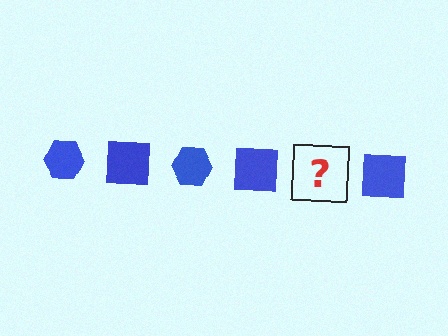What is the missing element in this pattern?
The missing element is a blue hexagon.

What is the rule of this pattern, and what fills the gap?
The rule is that the pattern cycles through hexagon, square shapes in blue. The gap should be filled with a blue hexagon.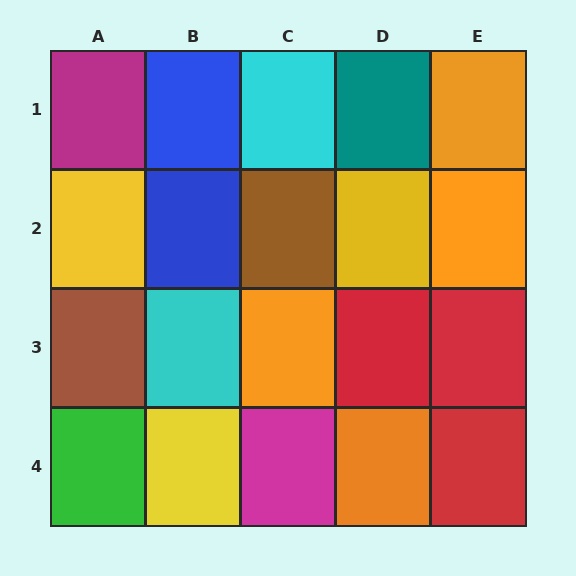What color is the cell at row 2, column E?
Orange.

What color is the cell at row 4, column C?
Magenta.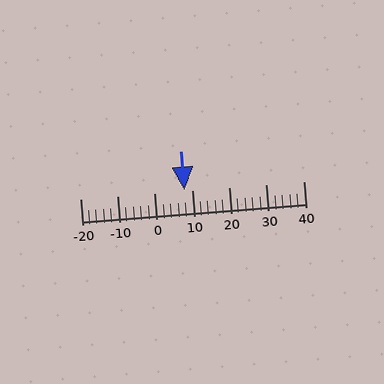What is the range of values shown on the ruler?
The ruler shows values from -20 to 40.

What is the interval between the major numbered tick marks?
The major tick marks are spaced 10 units apart.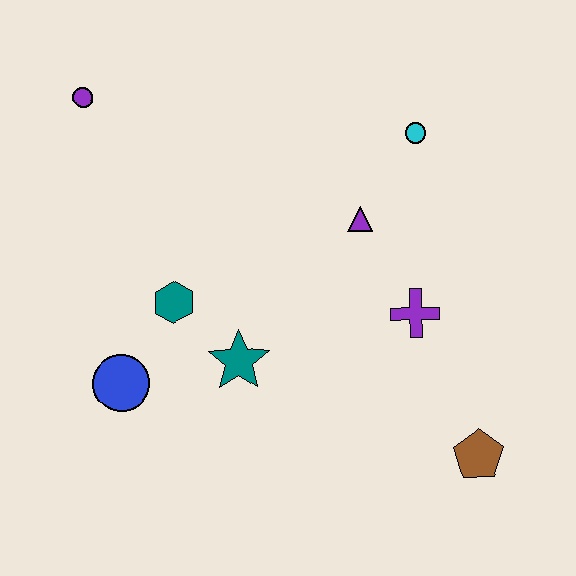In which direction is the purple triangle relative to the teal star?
The purple triangle is above the teal star.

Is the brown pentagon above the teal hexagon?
No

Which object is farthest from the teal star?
The purple circle is farthest from the teal star.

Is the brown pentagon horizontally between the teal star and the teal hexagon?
No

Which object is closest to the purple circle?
The teal hexagon is closest to the purple circle.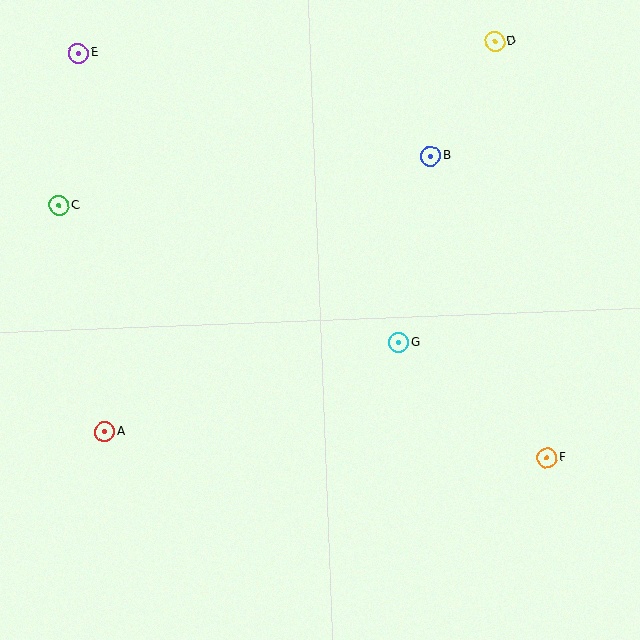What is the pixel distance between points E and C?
The distance between E and C is 153 pixels.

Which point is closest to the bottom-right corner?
Point F is closest to the bottom-right corner.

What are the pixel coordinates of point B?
Point B is at (431, 156).